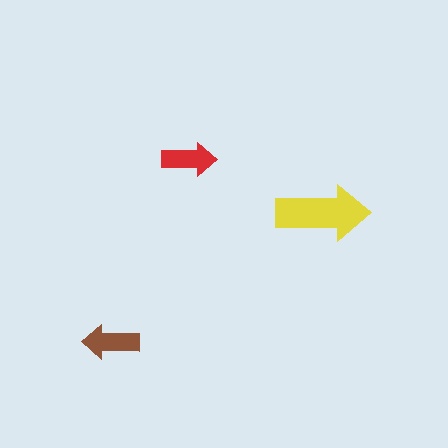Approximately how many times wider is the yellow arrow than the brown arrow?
About 1.5 times wider.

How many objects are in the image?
There are 3 objects in the image.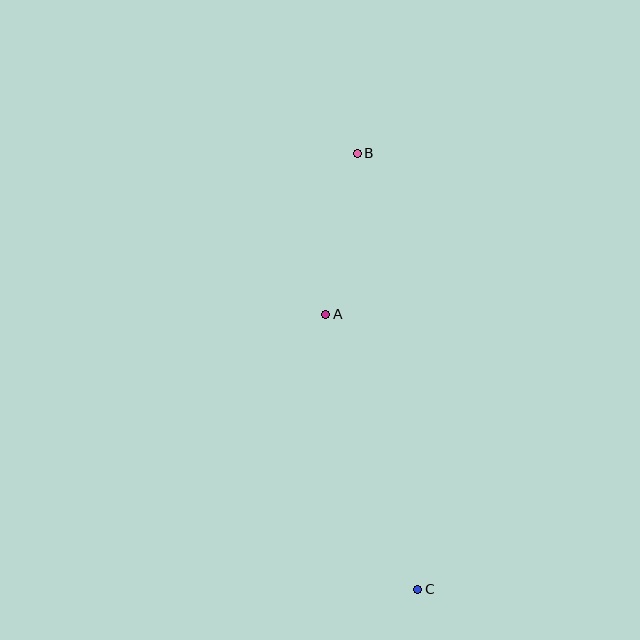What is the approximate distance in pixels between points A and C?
The distance between A and C is approximately 290 pixels.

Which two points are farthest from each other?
Points B and C are farthest from each other.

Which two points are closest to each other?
Points A and B are closest to each other.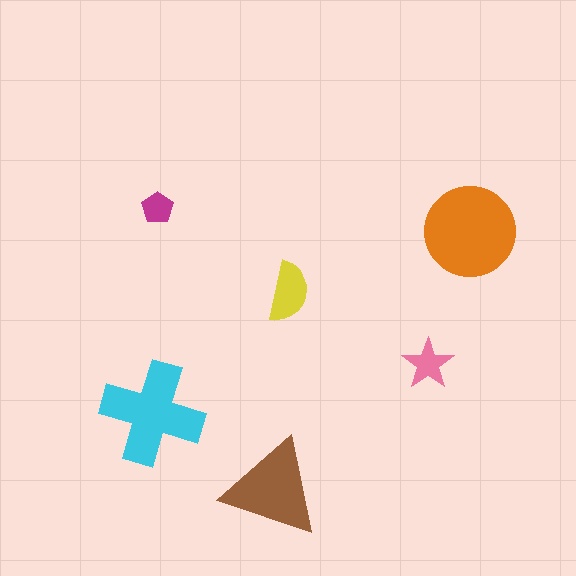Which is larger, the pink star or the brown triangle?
The brown triangle.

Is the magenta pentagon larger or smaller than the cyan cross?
Smaller.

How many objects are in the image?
There are 6 objects in the image.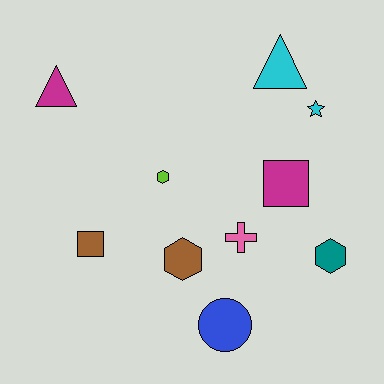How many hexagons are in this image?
There are 3 hexagons.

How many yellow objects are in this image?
There are no yellow objects.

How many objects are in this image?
There are 10 objects.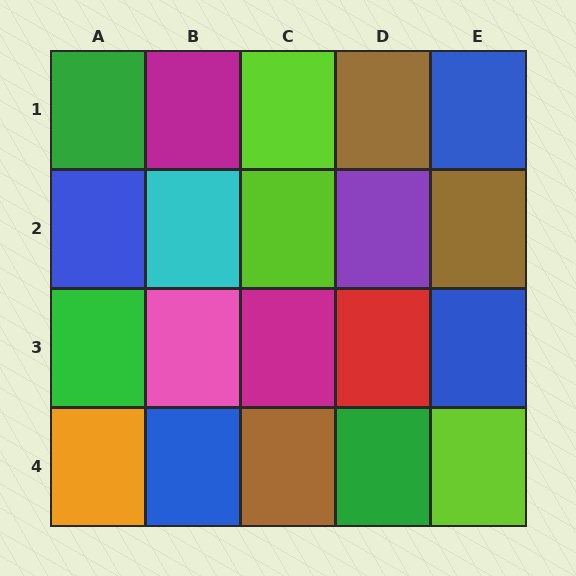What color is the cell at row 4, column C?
Brown.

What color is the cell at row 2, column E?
Brown.